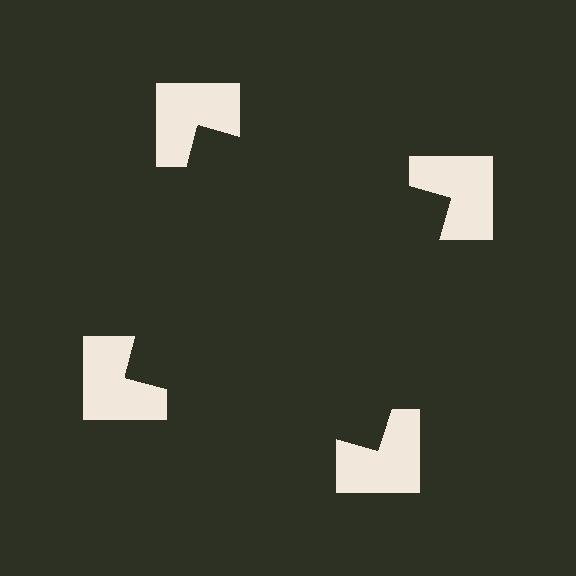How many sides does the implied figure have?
4 sides.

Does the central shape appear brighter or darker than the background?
It typically appears slightly darker than the background, even though no actual brightness change is drawn.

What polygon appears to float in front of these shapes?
An illusory square — its edges are inferred from the aligned wedge cuts in the notched squares, not physically drawn.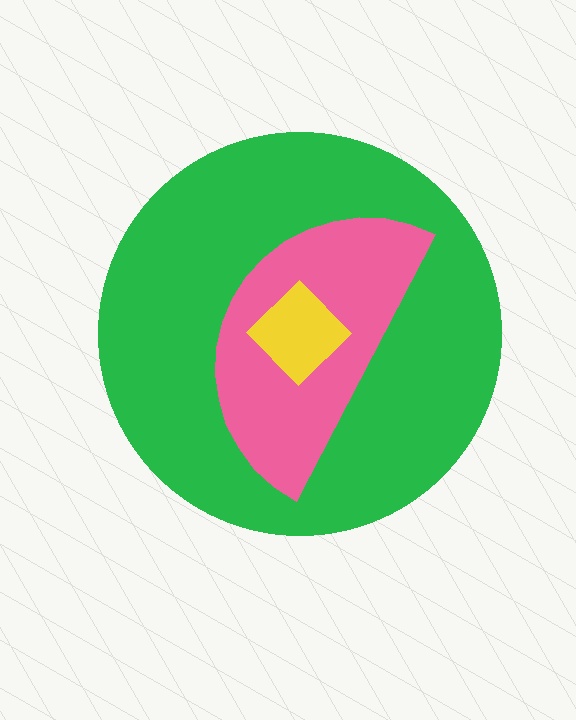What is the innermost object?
The yellow diamond.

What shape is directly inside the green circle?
The pink semicircle.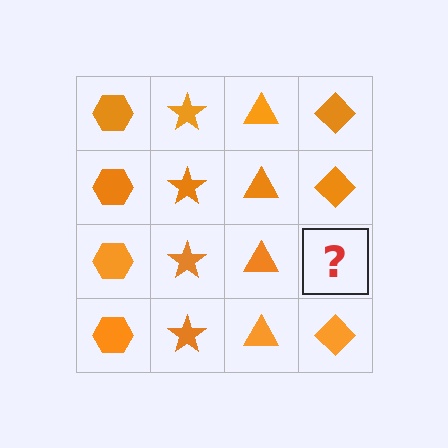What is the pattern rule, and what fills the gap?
The rule is that each column has a consistent shape. The gap should be filled with an orange diamond.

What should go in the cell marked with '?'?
The missing cell should contain an orange diamond.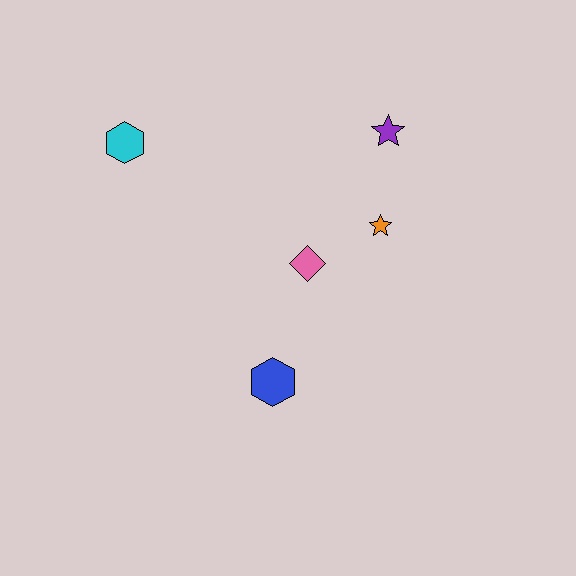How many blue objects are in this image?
There is 1 blue object.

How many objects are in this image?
There are 5 objects.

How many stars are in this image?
There are 2 stars.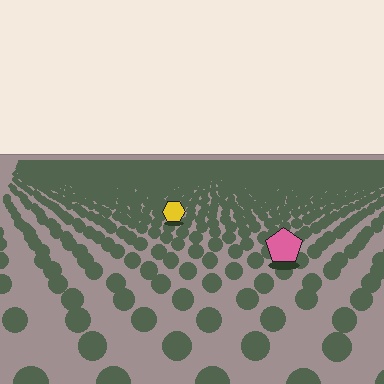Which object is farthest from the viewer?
The yellow hexagon is farthest from the viewer. It appears smaller and the ground texture around it is denser.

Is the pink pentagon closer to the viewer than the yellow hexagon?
Yes. The pink pentagon is closer — you can tell from the texture gradient: the ground texture is coarser near it.